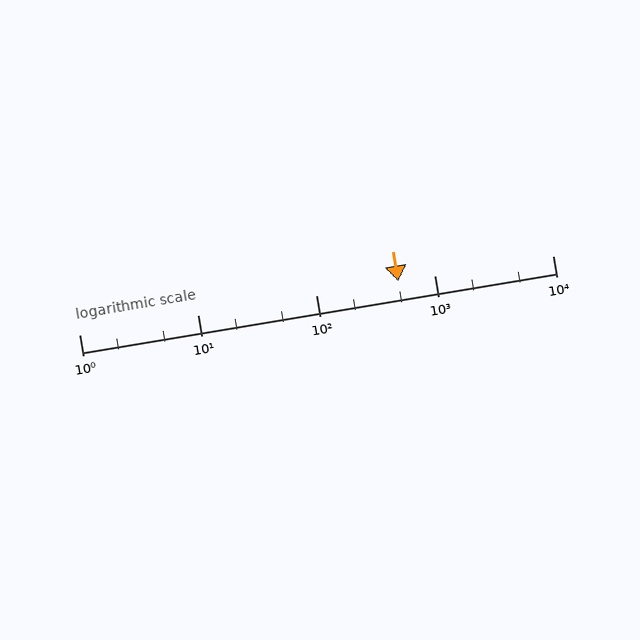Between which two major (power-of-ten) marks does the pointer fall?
The pointer is between 100 and 1000.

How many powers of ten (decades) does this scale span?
The scale spans 4 decades, from 1 to 10000.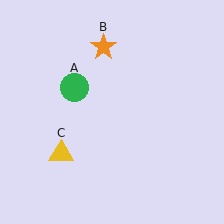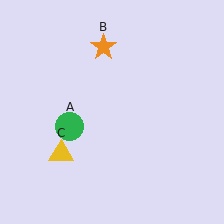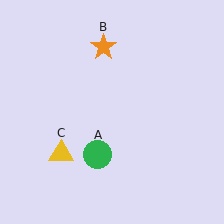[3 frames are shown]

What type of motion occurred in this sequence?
The green circle (object A) rotated counterclockwise around the center of the scene.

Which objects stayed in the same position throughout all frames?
Orange star (object B) and yellow triangle (object C) remained stationary.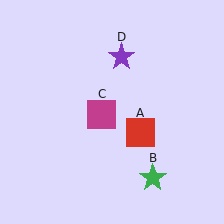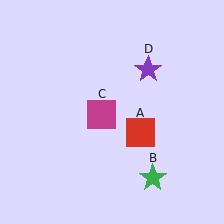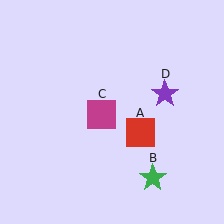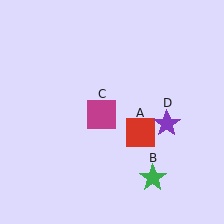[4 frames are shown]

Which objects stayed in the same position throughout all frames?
Red square (object A) and green star (object B) and magenta square (object C) remained stationary.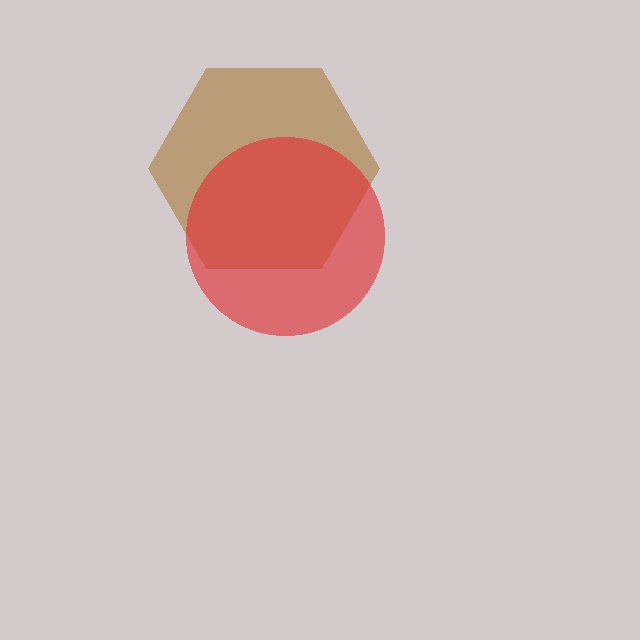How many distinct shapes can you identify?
There are 2 distinct shapes: a brown hexagon, a red circle.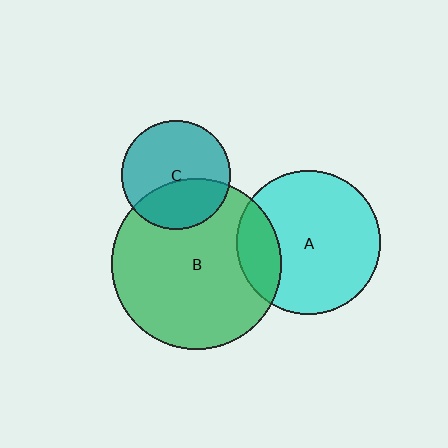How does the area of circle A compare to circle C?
Approximately 1.7 times.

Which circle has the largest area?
Circle B (green).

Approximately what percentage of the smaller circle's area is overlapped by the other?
Approximately 35%.